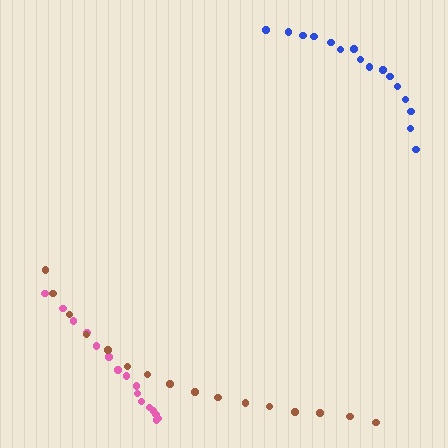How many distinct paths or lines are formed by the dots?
There are 3 distinct paths.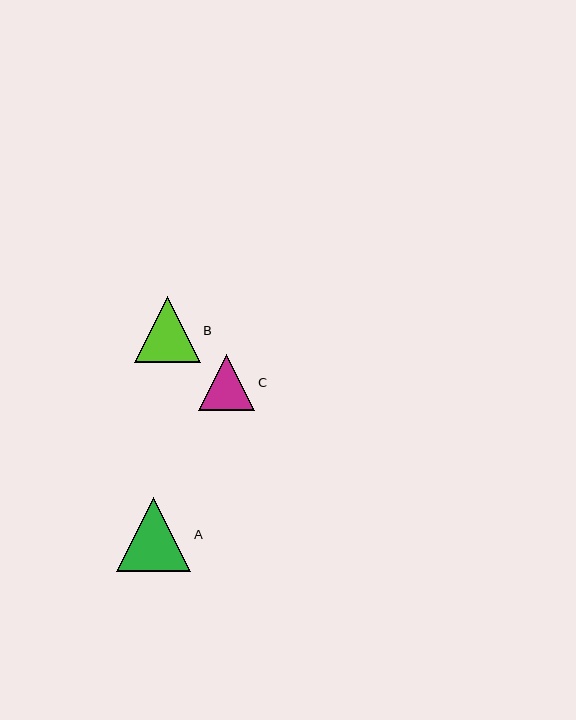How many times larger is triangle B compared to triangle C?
Triangle B is approximately 1.2 times the size of triangle C.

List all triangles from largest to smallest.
From largest to smallest: A, B, C.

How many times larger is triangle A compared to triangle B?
Triangle A is approximately 1.1 times the size of triangle B.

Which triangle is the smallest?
Triangle C is the smallest with a size of approximately 56 pixels.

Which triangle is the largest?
Triangle A is the largest with a size of approximately 74 pixels.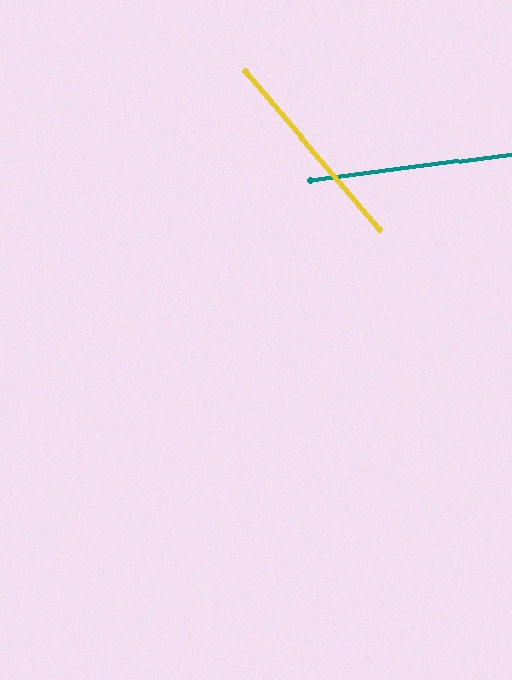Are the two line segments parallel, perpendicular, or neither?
Neither parallel nor perpendicular — they differ by about 57°.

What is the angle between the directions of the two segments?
Approximately 57 degrees.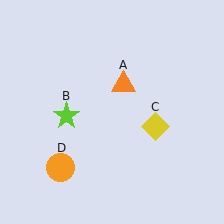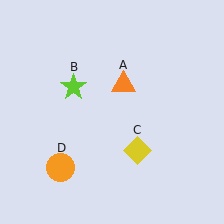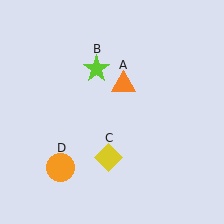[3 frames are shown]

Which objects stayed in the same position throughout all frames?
Orange triangle (object A) and orange circle (object D) remained stationary.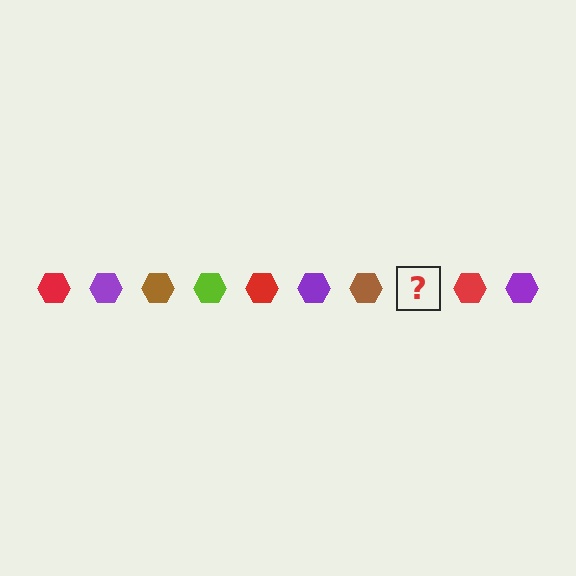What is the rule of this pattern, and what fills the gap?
The rule is that the pattern cycles through red, purple, brown, lime hexagons. The gap should be filled with a lime hexagon.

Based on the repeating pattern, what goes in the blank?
The blank should be a lime hexagon.